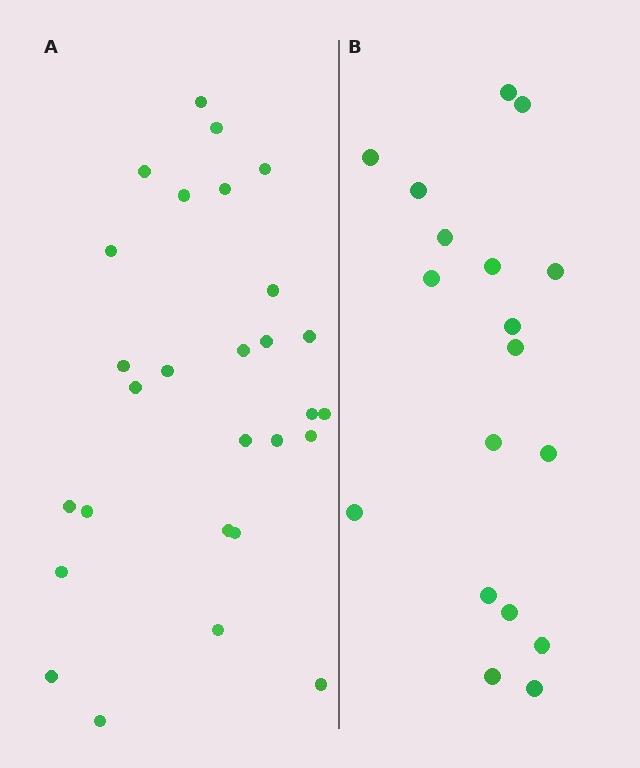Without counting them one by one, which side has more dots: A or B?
Region A (the left region) has more dots.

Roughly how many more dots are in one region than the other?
Region A has roughly 10 or so more dots than region B.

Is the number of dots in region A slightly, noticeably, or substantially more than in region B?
Region A has substantially more. The ratio is roughly 1.6 to 1.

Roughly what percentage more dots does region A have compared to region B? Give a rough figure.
About 55% more.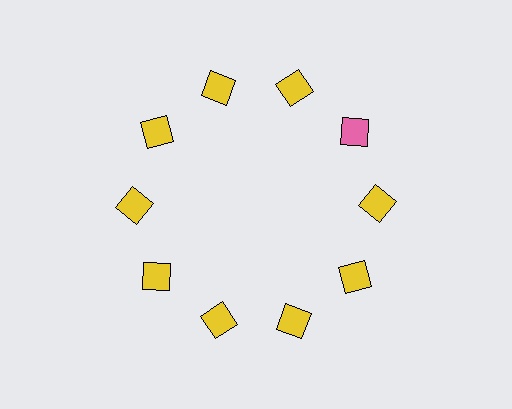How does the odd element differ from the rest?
It has a different color: pink instead of yellow.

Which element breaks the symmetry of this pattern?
The pink square at roughly the 2 o'clock position breaks the symmetry. All other shapes are yellow squares.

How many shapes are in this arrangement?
There are 10 shapes arranged in a ring pattern.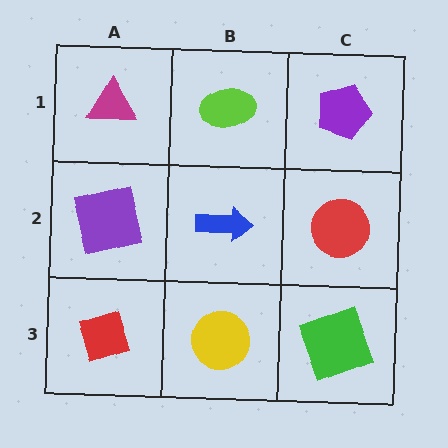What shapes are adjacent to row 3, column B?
A blue arrow (row 2, column B), a red diamond (row 3, column A), a green square (row 3, column C).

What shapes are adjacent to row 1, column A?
A purple square (row 2, column A), a lime ellipse (row 1, column B).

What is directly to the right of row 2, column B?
A red circle.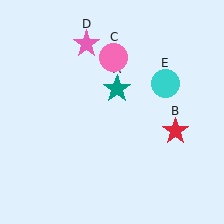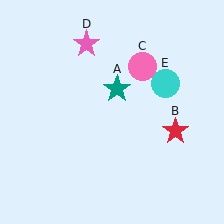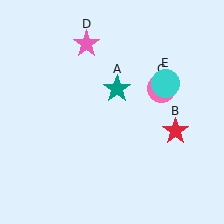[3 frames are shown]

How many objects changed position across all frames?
1 object changed position: pink circle (object C).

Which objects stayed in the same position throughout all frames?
Teal star (object A) and red star (object B) and pink star (object D) and cyan circle (object E) remained stationary.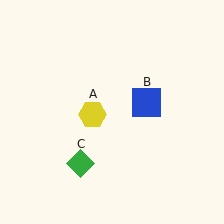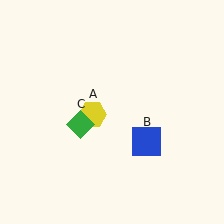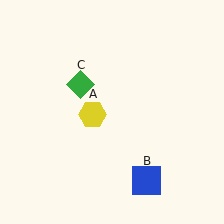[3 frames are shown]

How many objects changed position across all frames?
2 objects changed position: blue square (object B), green diamond (object C).